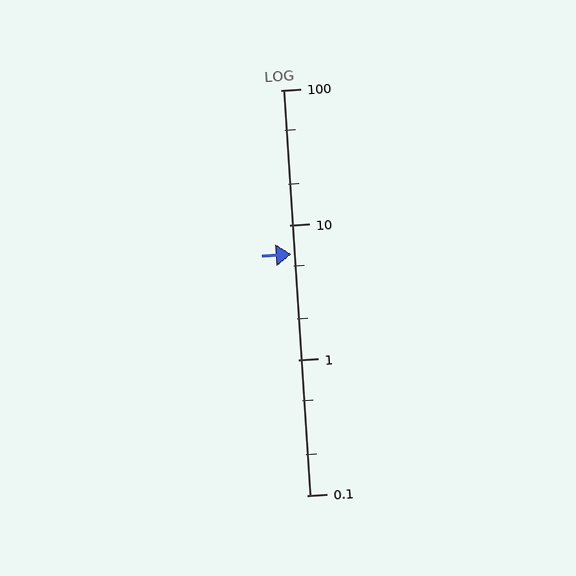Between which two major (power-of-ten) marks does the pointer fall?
The pointer is between 1 and 10.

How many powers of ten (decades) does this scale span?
The scale spans 3 decades, from 0.1 to 100.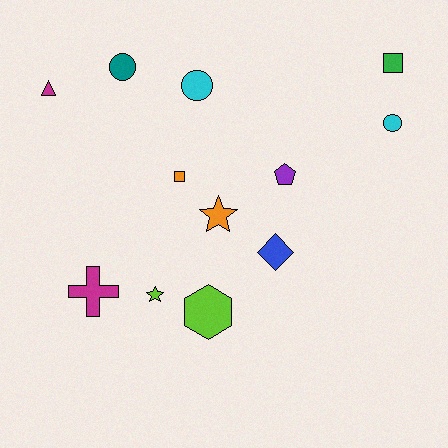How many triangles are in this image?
There is 1 triangle.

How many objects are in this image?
There are 12 objects.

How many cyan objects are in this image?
There are 2 cyan objects.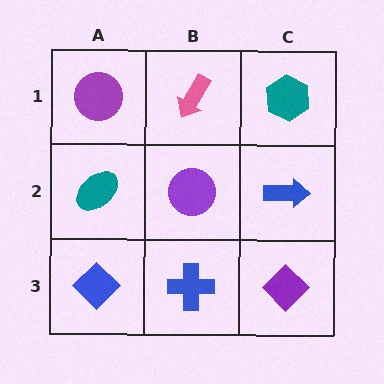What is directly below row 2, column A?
A blue diamond.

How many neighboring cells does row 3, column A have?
2.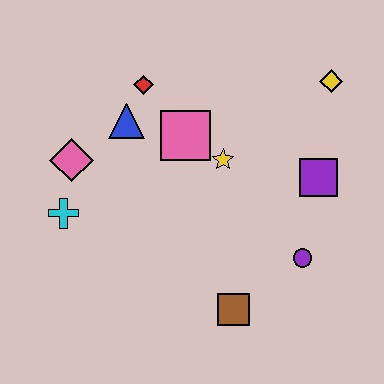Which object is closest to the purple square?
The purple circle is closest to the purple square.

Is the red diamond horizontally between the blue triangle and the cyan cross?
No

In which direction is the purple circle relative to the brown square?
The purple circle is to the right of the brown square.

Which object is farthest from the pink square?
The brown square is farthest from the pink square.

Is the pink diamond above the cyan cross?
Yes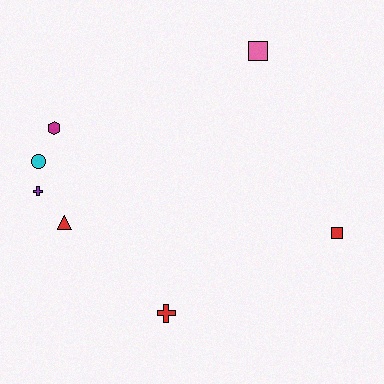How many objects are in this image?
There are 7 objects.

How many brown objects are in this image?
There are no brown objects.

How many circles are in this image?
There is 1 circle.